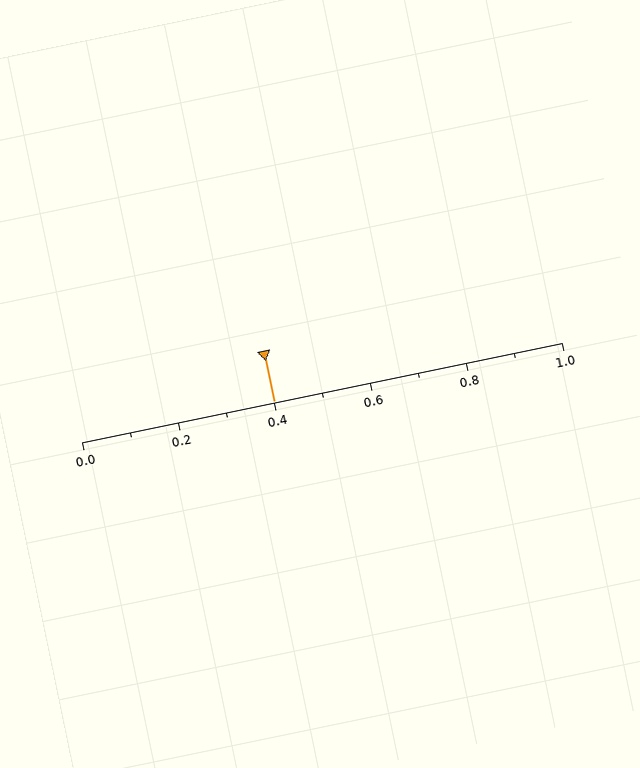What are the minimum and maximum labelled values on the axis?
The axis runs from 0.0 to 1.0.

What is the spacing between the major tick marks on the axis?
The major ticks are spaced 0.2 apart.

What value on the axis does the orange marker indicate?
The marker indicates approximately 0.4.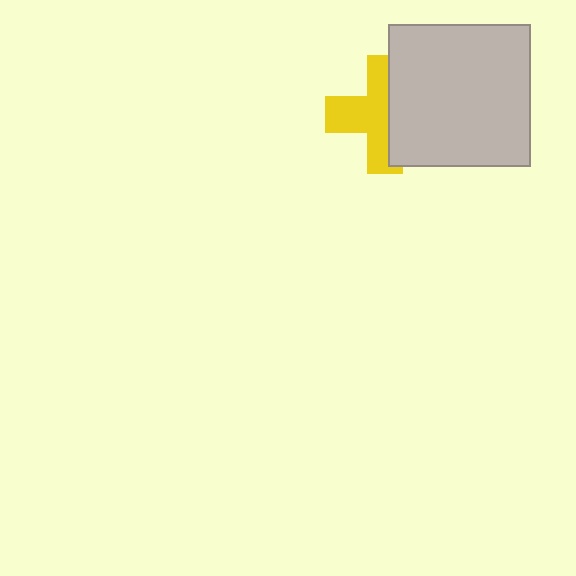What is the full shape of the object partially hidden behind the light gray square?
The partially hidden object is a yellow cross.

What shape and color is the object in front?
The object in front is a light gray square.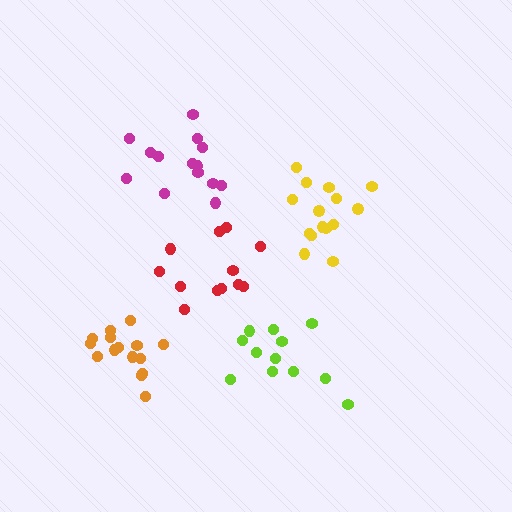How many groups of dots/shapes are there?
There are 5 groups.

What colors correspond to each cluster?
The clusters are colored: orange, lime, yellow, magenta, red.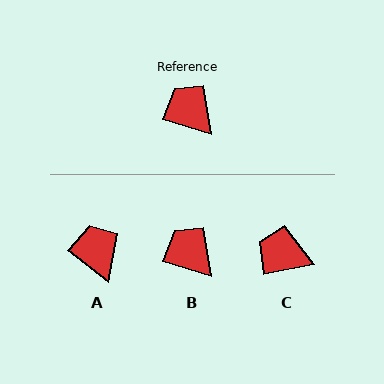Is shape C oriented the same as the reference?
No, it is off by about 28 degrees.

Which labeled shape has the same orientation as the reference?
B.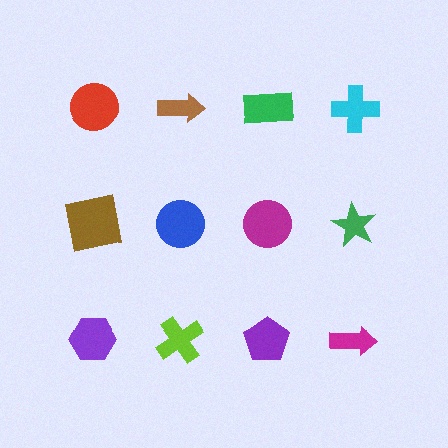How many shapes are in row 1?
4 shapes.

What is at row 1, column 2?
A brown arrow.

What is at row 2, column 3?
A magenta circle.